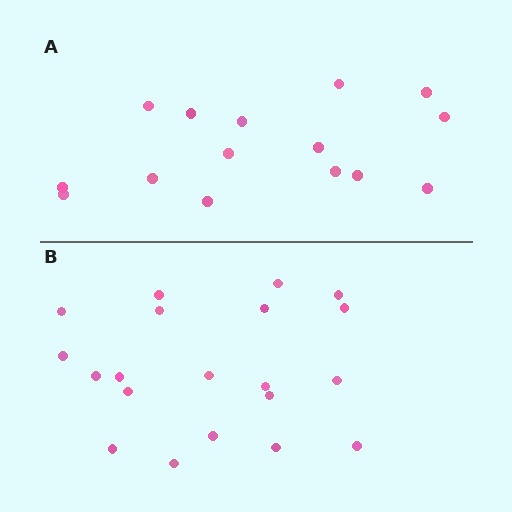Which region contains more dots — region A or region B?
Region B (the bottom region) has more dots.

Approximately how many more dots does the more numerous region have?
Region B has about 5 more dots than region A.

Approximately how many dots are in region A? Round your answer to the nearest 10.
About 20 dots. (The exact count is 15, which rounds to 20.)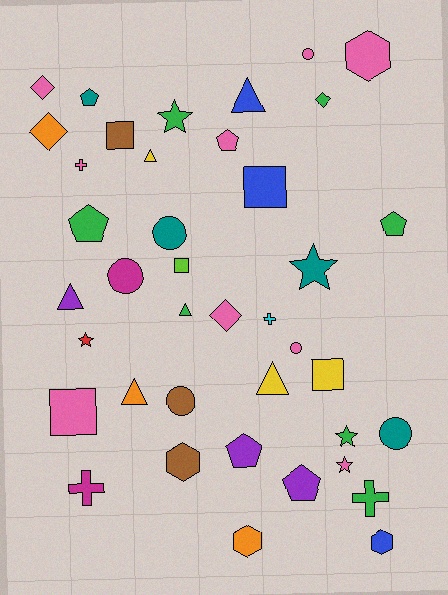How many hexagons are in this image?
There are 4 hexagons.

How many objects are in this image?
There are 40 objects.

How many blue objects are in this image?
There are 3 blue objects.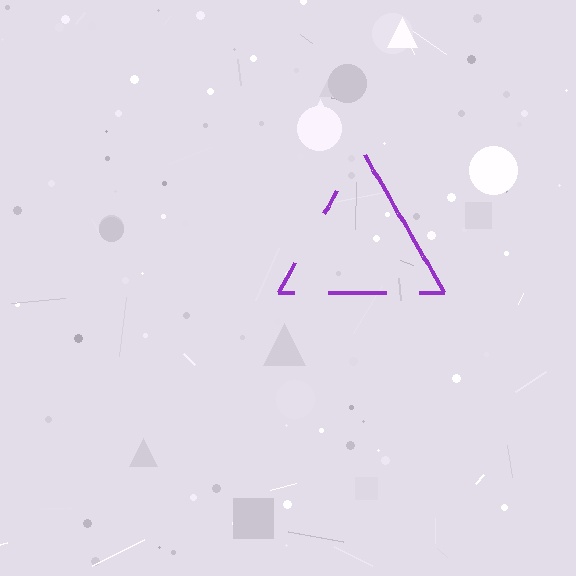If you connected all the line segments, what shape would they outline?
They would outline a triangle.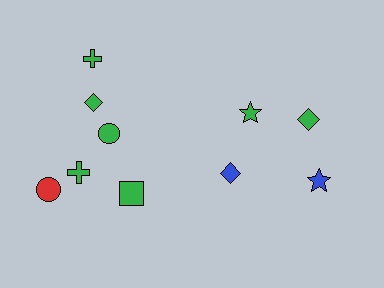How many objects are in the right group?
There are 4 objects.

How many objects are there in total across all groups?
There are 10 objects.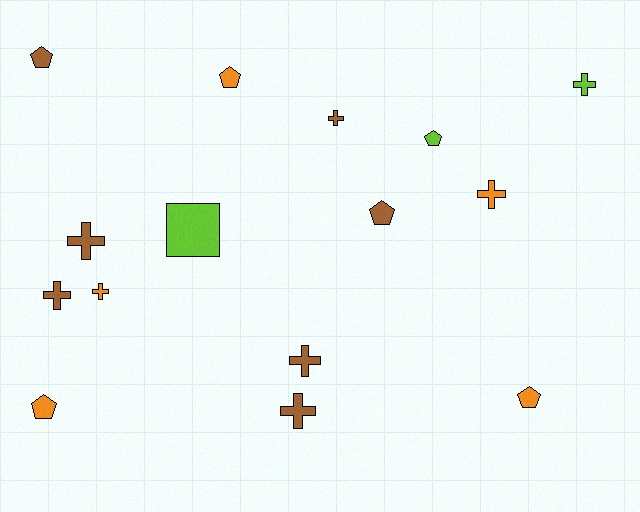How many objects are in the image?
There are 15 objects.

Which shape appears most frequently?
Cross, with 8 objects.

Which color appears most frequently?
Brown, with 7 objects.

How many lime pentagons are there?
There is 1 lime pentagon.